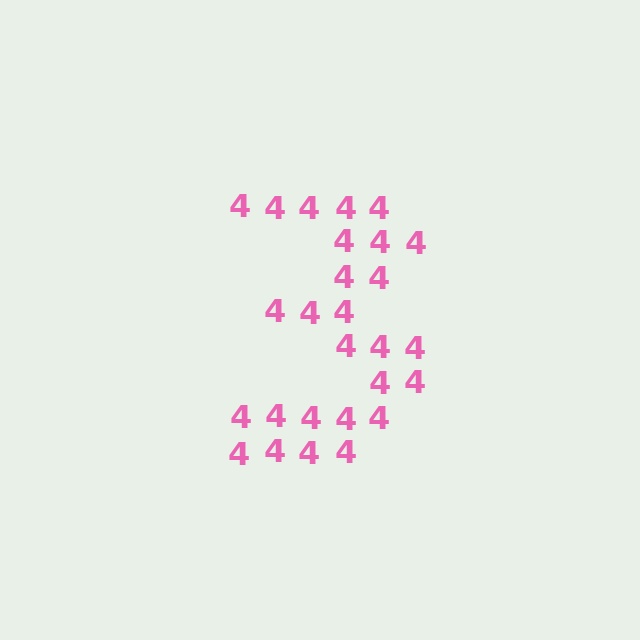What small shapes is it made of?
It is made of small digit 4's.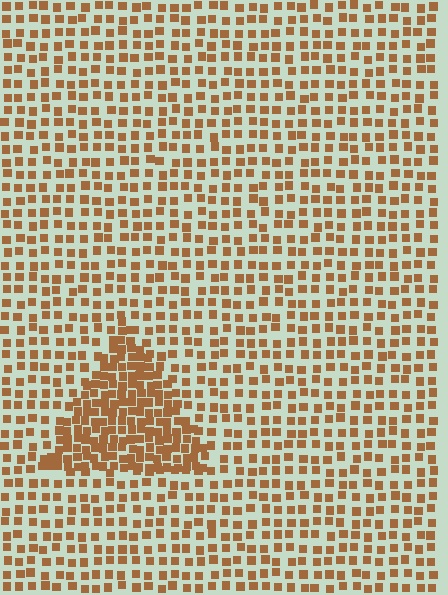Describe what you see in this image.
The image contains small brown elements arranged at two different densities. A triangle-shaped region is visible where the elements are more densely packed than the surrounding area.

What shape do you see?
I see a triangle.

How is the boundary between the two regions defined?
The boundary is defined by a change in element density (approximately 2.0x ratio). All elements are the same color, size, and shape.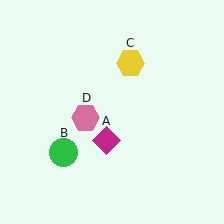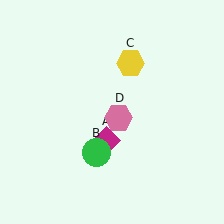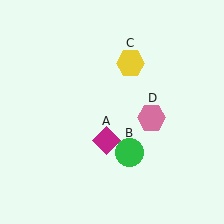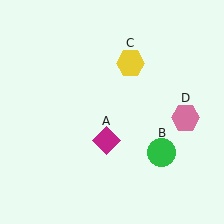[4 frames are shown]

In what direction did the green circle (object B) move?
The green circle (object B) moved right.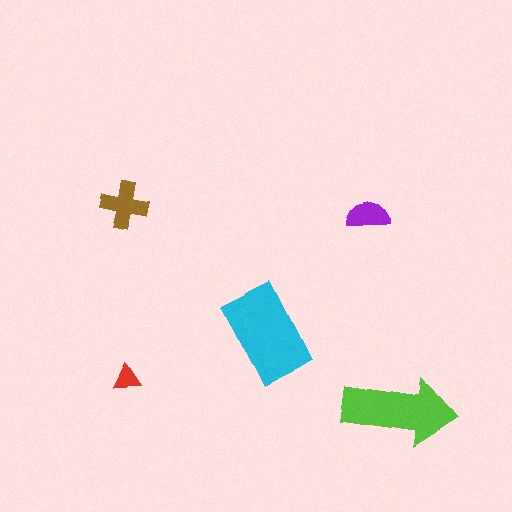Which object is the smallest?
The red triangle.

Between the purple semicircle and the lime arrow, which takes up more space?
The lime arrow.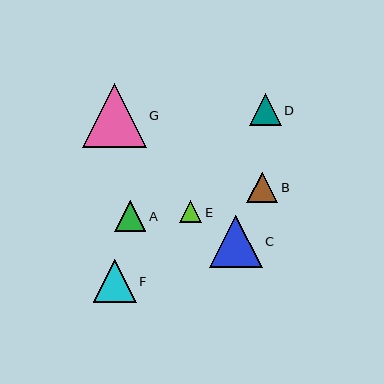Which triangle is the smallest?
Triangle E is the smallest with a size of approximately 23 pixels.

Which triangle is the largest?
Triangle G is the largest with a size of approximately 64 pixels.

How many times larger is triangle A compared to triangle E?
Triangle A is approximately 1.4 times the size of triangle E.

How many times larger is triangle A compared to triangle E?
Triangle A is approximately 1.4 times the size of triangle E.